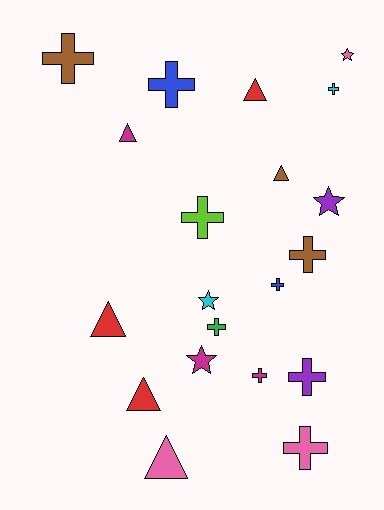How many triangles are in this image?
There are 6 triangles.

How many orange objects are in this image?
There are no orange objects.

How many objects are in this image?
There are 20 objects.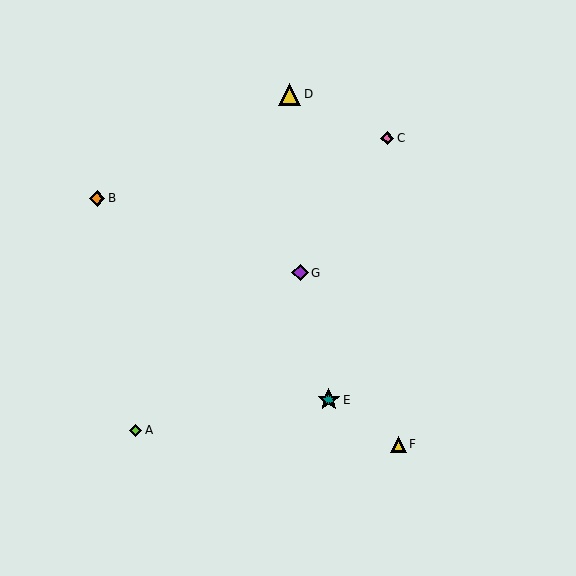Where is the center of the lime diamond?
The center of the lime diamond is at (135, 430).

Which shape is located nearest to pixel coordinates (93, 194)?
The orange diamond (labeled B) at (97, 198) is nearest to that location.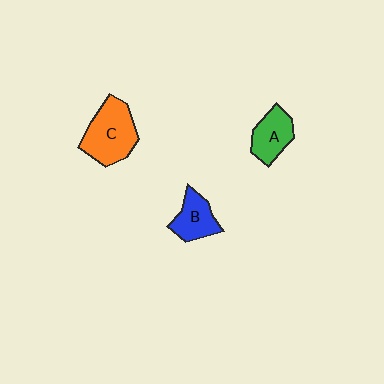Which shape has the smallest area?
Shape B (blue).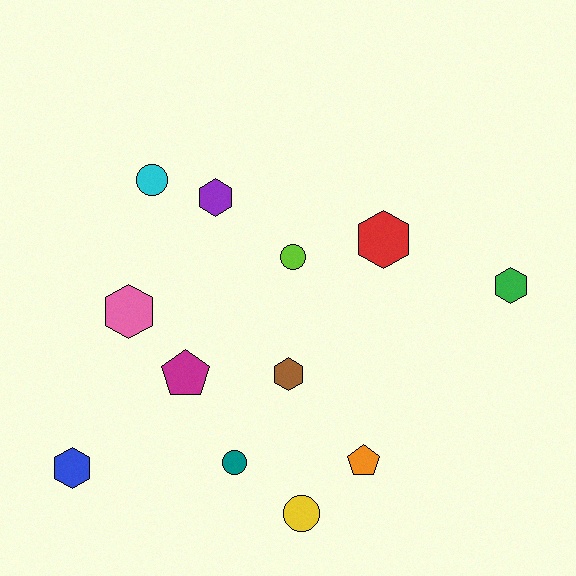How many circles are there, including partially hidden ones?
There are 4 circles.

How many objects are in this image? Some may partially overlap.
There are 12 objects.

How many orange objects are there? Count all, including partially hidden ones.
There is 1 orange object.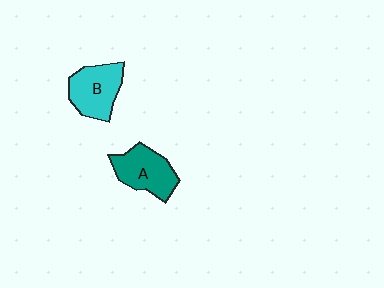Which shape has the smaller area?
Shape A (teal).